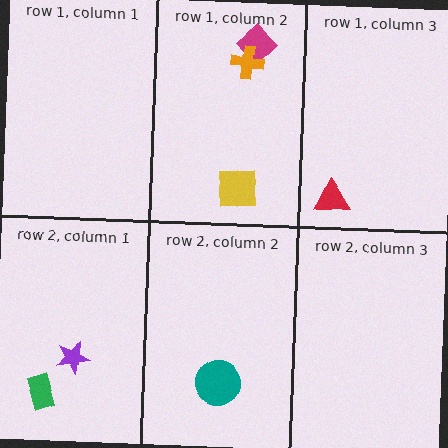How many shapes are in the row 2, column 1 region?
2.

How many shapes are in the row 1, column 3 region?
1.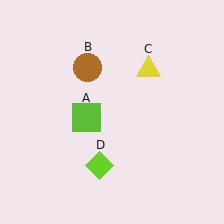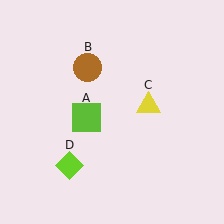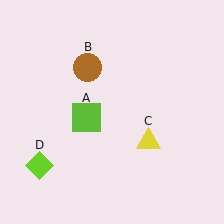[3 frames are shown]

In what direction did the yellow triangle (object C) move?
The yellow triangle (object C) moved down.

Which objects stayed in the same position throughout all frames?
Lime square (object A) and brown circle (object B) remained stationary.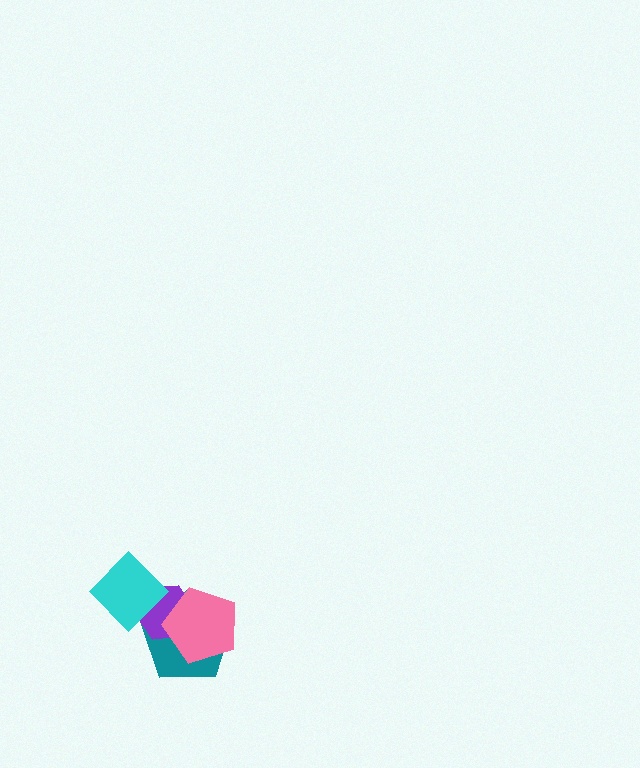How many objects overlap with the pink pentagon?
2 objects overlap with the pink pentagon.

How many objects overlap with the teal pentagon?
3 objects overlap with the teal pentagon.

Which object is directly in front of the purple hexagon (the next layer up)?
The pink pentagon is directly in front of the purple hexagon.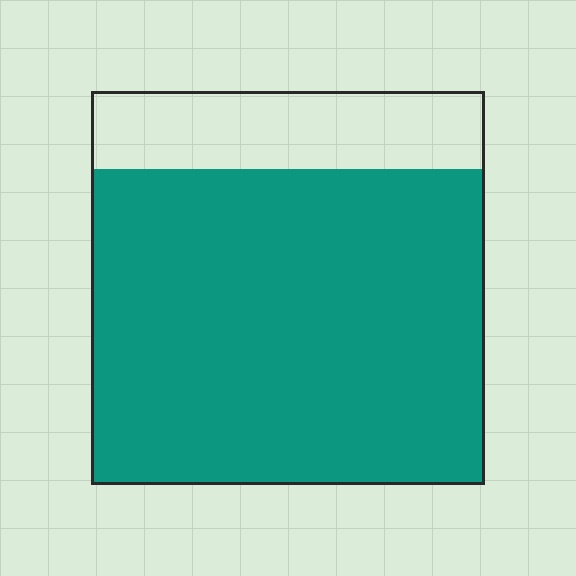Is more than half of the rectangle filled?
Yes.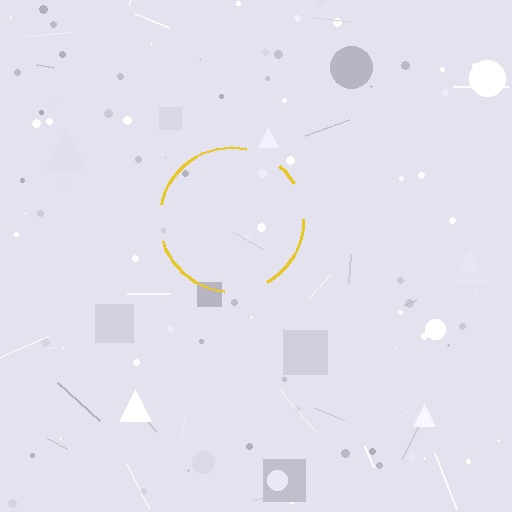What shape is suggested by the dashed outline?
The dashed outline suggests a circle.